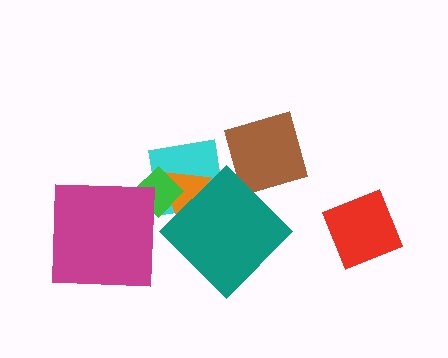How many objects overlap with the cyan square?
3 objects overlap with the cyan square.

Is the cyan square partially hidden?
Yes, it is partially covered by another shape.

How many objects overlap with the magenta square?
0 objects overlap with the magenta square.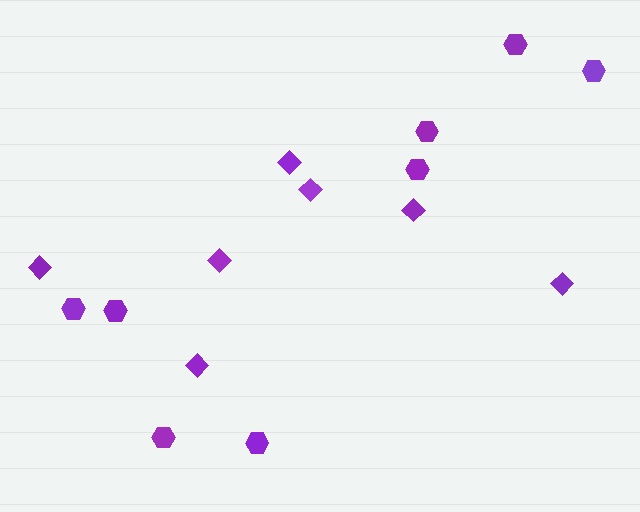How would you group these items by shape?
There are 2 groups: one group of diamonds (7) and one group of hexagons (8).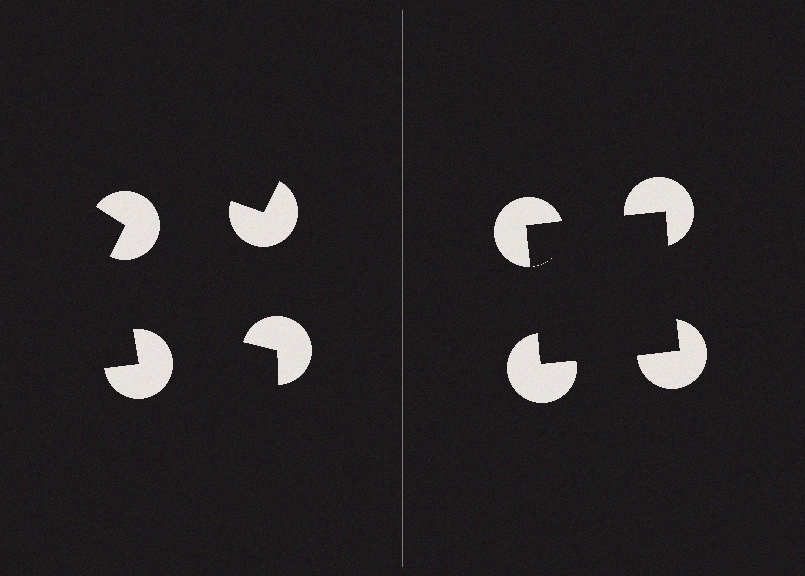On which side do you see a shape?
An illusory square appears on the right side. On the left side the wedge cuts are rotated, so no coherent shape forms.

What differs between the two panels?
The pac-man discs are positioned identically on both sides; only the wedge orientations differ. On the right they align to a square; on the left they are misaligned.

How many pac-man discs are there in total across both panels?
8 — 4 on each side.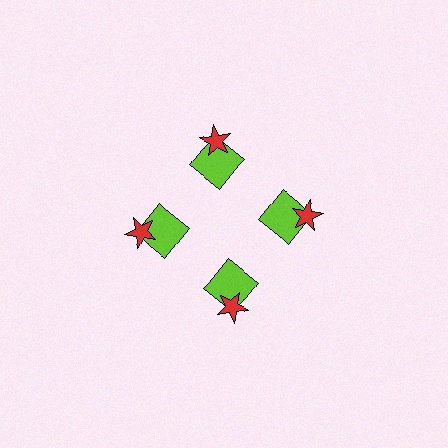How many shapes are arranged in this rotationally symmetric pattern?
There are 8 shapes, arranged in 4 groups of 2.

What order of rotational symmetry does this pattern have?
This pattern has 4-fold rotational symmetry.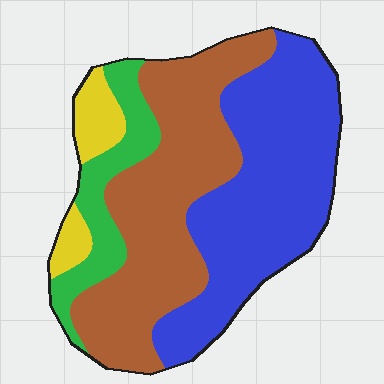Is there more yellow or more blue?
Blue.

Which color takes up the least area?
Yellow, at roughly 5%.